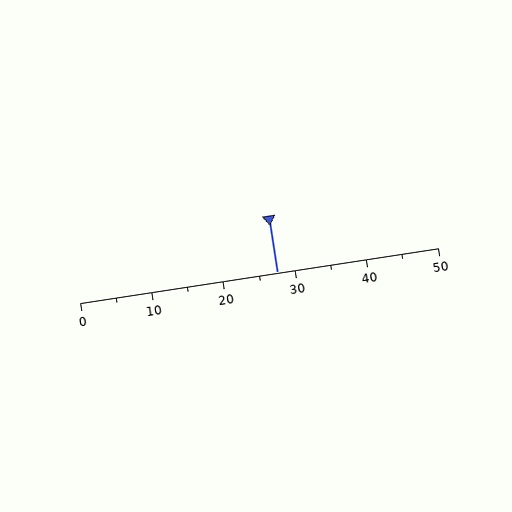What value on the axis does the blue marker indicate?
The marker indicates approximately 27.5.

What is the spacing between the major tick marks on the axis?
The major ticks are spaced 10 apart.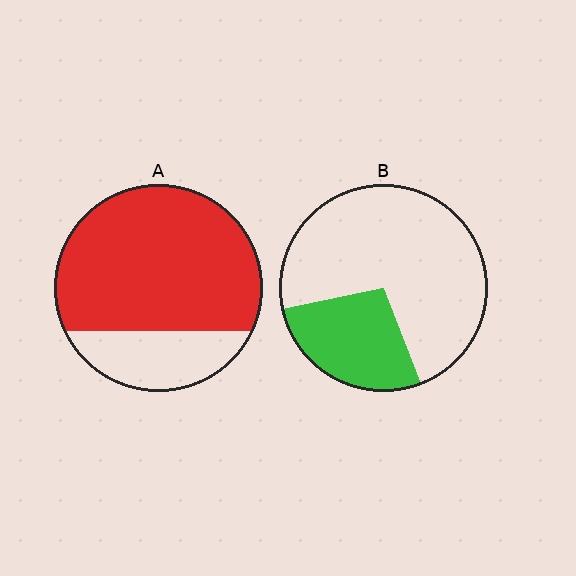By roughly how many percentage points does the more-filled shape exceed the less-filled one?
By roughly 50 percentage points (A over B).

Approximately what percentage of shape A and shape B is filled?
A is approximately 75% and B is approximately 30%.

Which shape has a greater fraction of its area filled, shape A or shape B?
Shape A.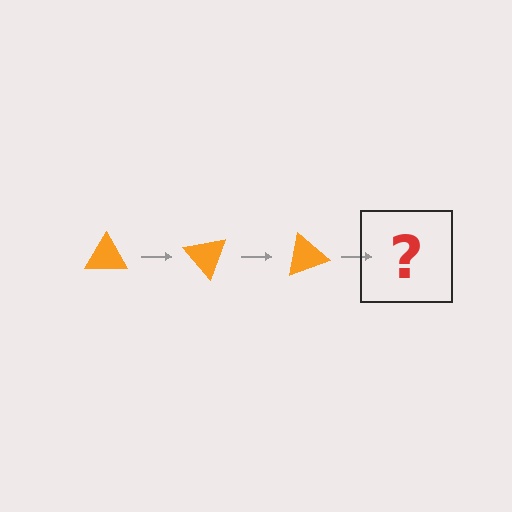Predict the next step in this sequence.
The next step is an orange triangle rotated 150 degrees.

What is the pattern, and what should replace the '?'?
The pattern is that the triangle rotates 50 degrees each step. The '?' should be an orange triangle rotated 150 degrees.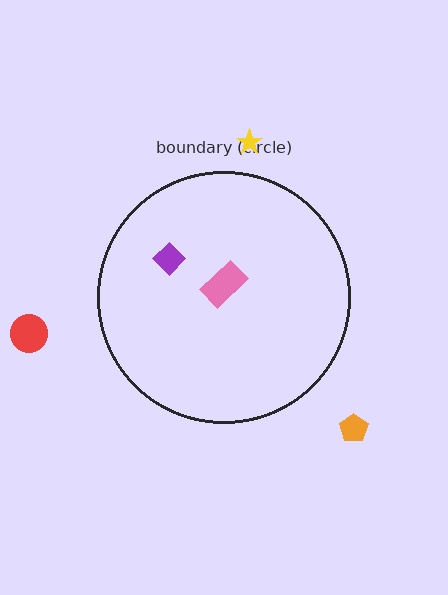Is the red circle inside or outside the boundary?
Outside.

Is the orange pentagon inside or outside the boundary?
Outside.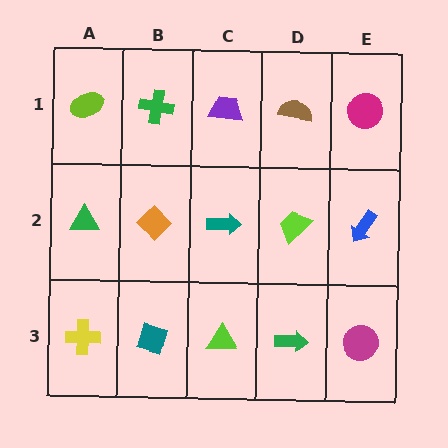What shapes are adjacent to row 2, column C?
A purple trapezoid (row 1, column C), a lime triangle (row 3, column C), an orange diamond (row 2, column B), a lime trapezoid (row 2, column D).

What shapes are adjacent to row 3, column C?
A teal arrow (row 2, column C), a teal diamond (row 3, column B), a green arrow (row 3, column D).